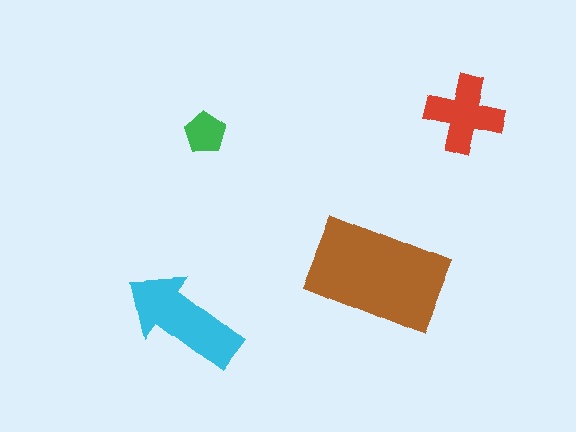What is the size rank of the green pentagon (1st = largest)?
4th.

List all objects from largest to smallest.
The brown rectangle, the cyan arrow, the red cross, the green pentagon.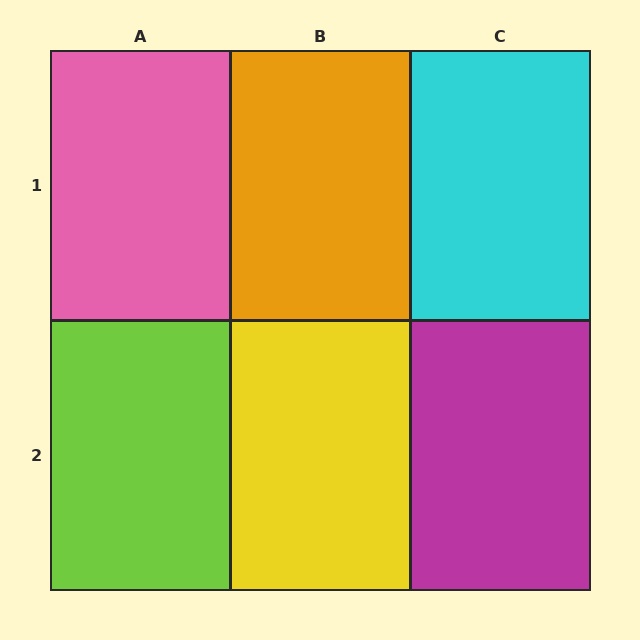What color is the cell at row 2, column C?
Magenta.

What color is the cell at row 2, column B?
Yellow.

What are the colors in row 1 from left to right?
Pink, orange, cyan.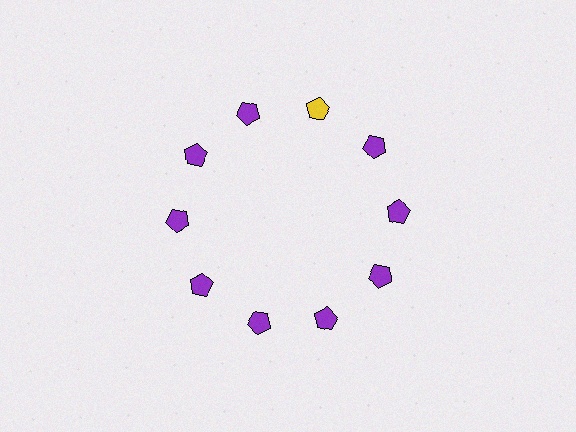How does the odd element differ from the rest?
It has a different color: yellow instead of purple.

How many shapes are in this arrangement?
There are 10 shapes arranged in a ring pattern.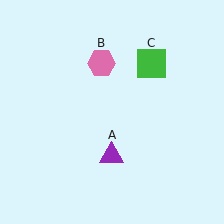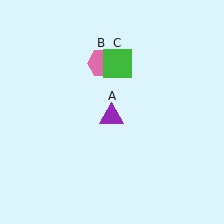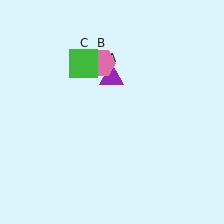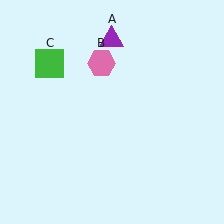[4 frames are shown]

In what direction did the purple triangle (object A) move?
The purple triangle (object A) moved up.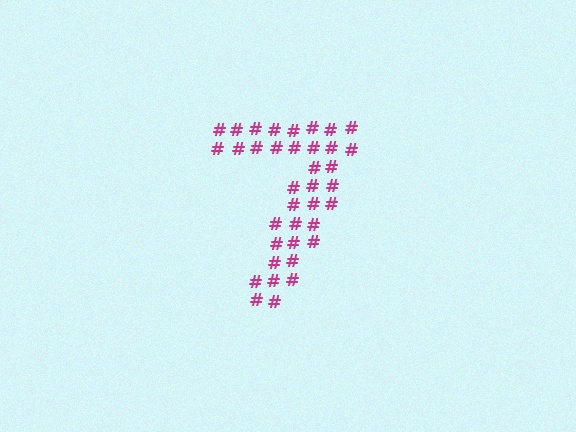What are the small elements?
The small elements are hash symbols.